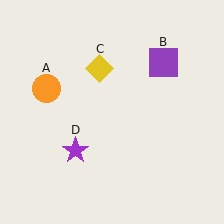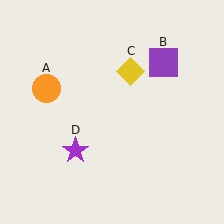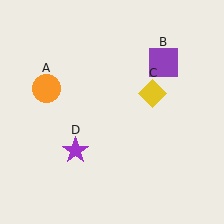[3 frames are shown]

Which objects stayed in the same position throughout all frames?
Orange circle (object A) and purple square (object B) and purple star (object D) remained stationary.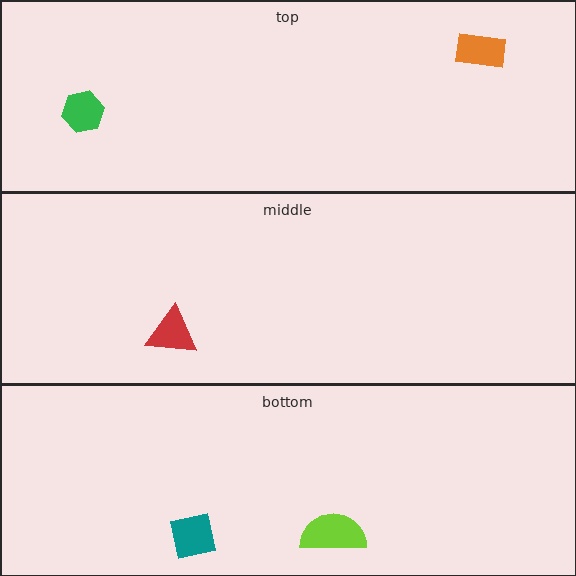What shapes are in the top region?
The green hexagon, the orange rectangle.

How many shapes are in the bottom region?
2.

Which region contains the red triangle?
The middle region.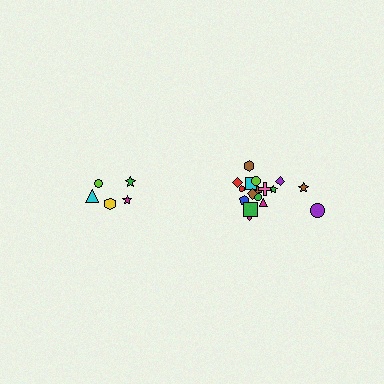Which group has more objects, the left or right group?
The right group.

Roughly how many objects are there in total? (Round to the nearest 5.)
Roughly 25 objects in total.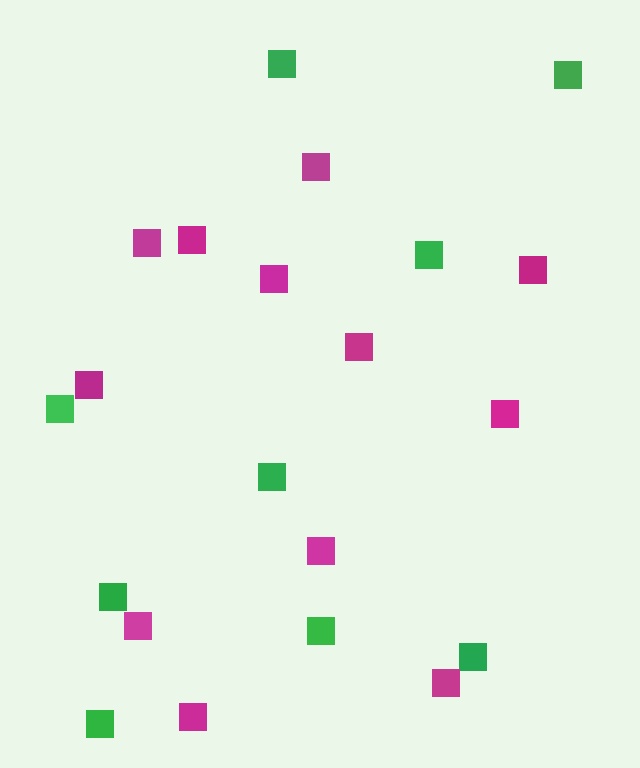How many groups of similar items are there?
There are 2 groups: one group of green squares (9) and one group of magenta squares (12).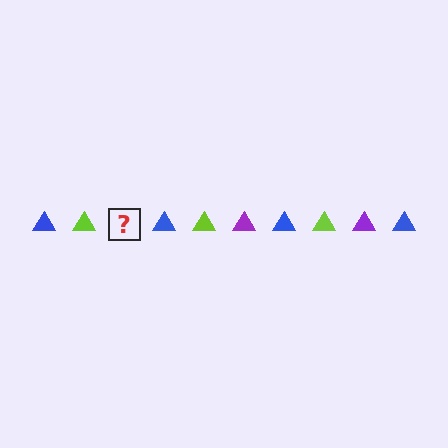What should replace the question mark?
The question mark should be replaced with a purple triangle.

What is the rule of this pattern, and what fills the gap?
The rule is that the pattern cycles through blue, lime, purple triangles. The gap should be filled with a purple triangle.